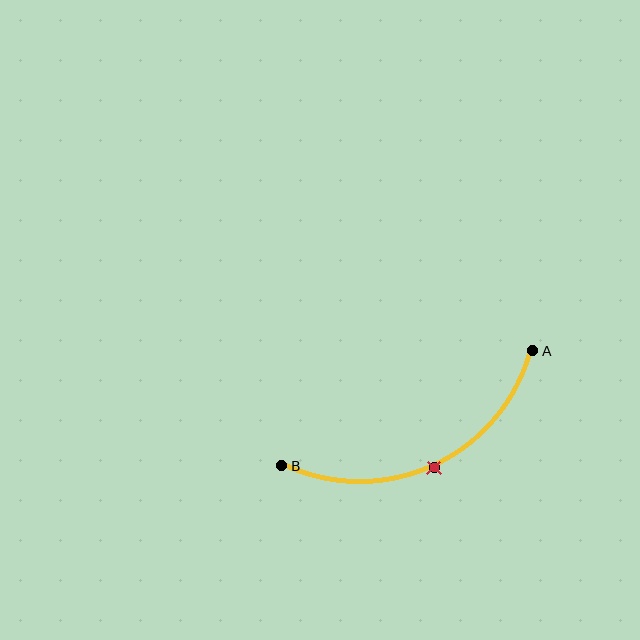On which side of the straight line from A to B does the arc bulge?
The arc bulges below the straight line connecting A and B.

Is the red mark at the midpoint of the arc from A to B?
Yes. The red mark lies on the arc at equal arc-length from both A and B — it is the arc midpoint.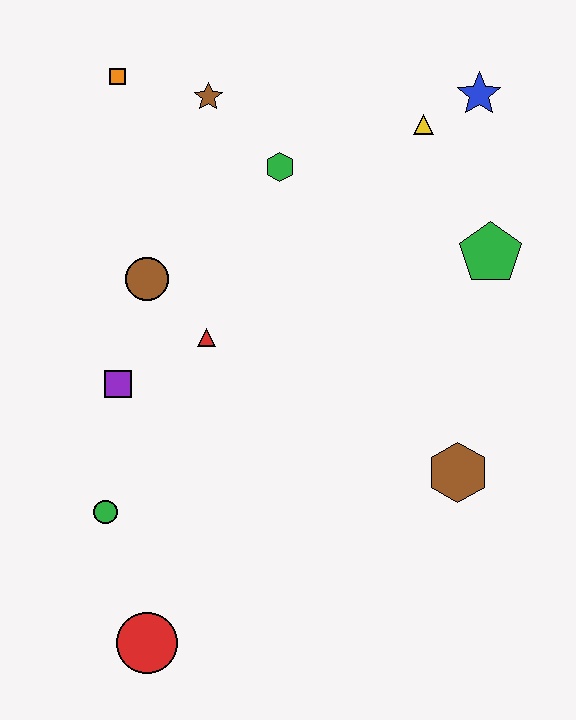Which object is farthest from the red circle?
The blue star is farthest from the red circle.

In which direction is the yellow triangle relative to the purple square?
The yellow triangle is to the right of the purple square.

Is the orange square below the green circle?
No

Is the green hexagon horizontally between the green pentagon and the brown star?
Yes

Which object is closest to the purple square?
The red triangle is closest to the purple square.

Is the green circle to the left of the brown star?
Yes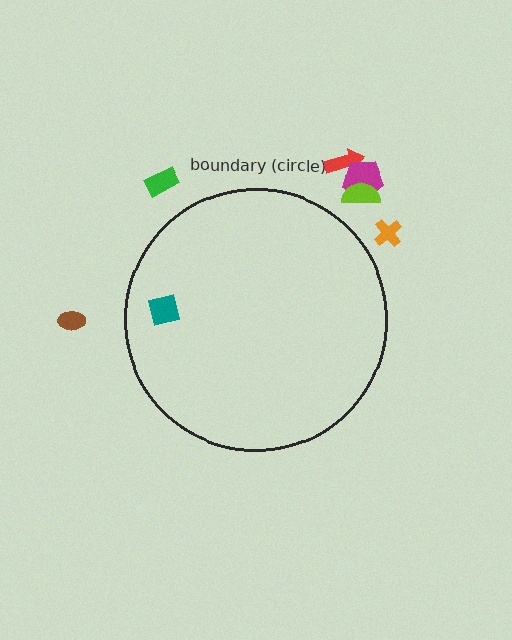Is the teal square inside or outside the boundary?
Inside.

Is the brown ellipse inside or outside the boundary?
Outside.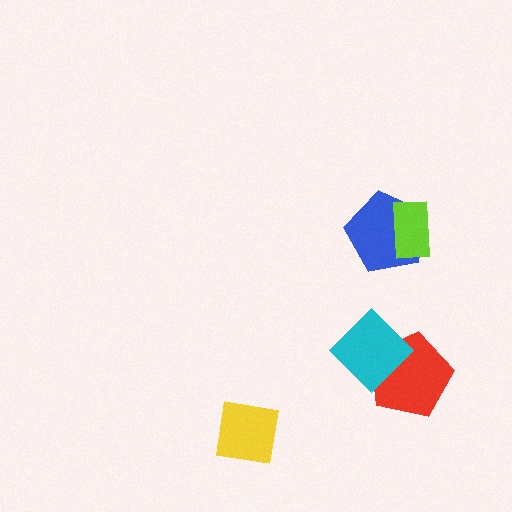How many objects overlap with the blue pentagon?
1 object overlaps with the blue pentagon.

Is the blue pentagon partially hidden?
Yes, it is partially covered by another shape.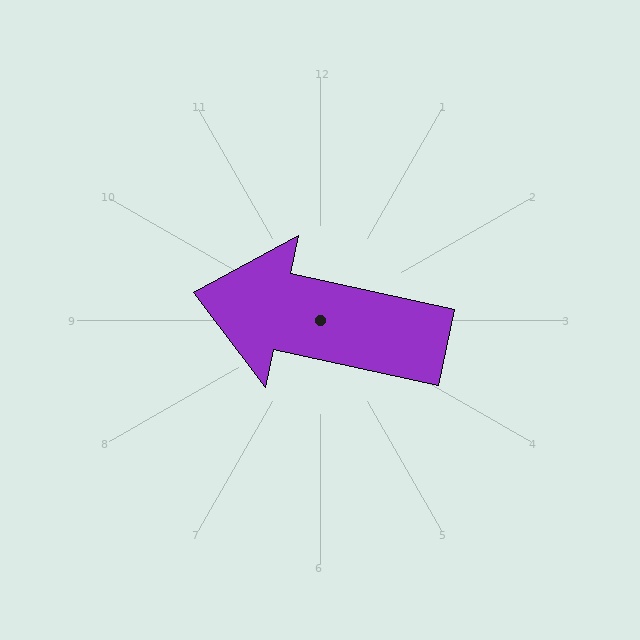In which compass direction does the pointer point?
West.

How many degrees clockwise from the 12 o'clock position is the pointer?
Approximately 282 degrees.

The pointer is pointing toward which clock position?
Roughly 9 o'clock.